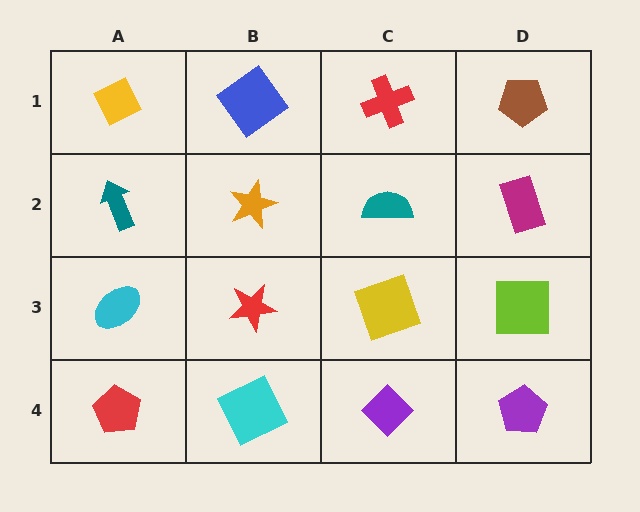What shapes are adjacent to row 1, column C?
A teal semicircle (row 2, column C), a blue diamond (row 1, column B), a brown pentagon (row 1, column D).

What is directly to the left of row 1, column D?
A red cross.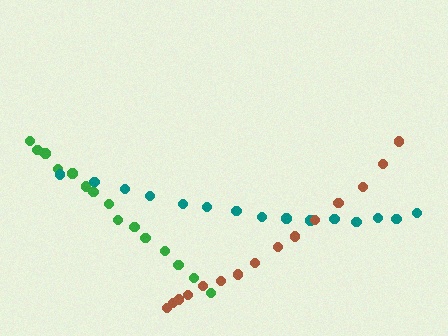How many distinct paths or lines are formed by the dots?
There are 3 distinct paths.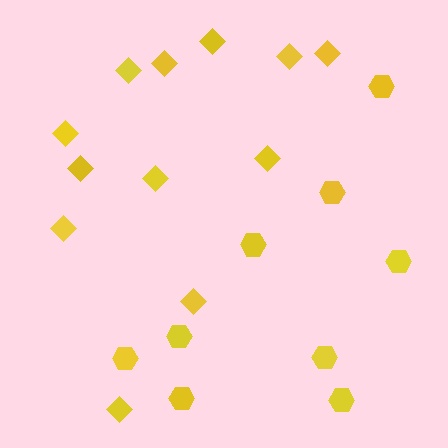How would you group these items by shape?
There are 2 groups: one group of hexagons (9) and one group of diamonds (12).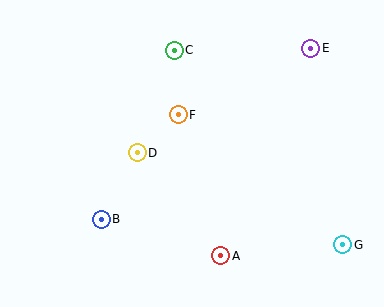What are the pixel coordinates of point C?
Point C is at (174, 50).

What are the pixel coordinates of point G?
Point G is at (343, 245).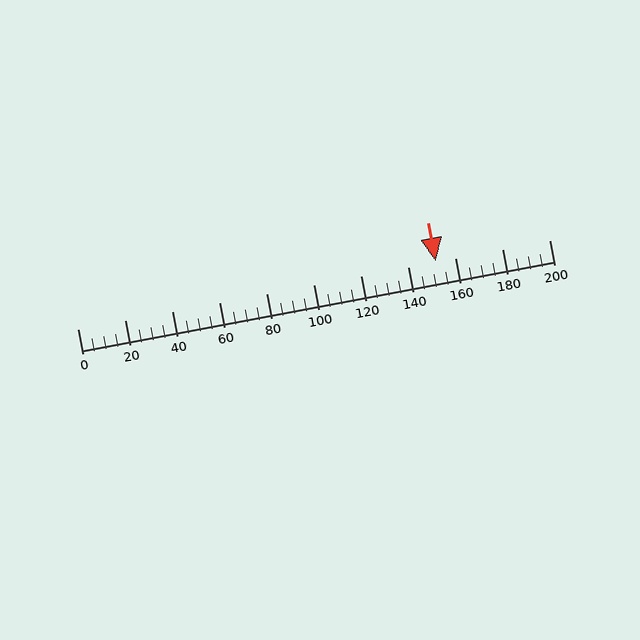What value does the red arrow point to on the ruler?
The red arrow points to approximately 152.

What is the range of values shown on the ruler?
The ruler shows values from 0 to 200.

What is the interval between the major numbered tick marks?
The major tick marks are spaced 20 units apart.